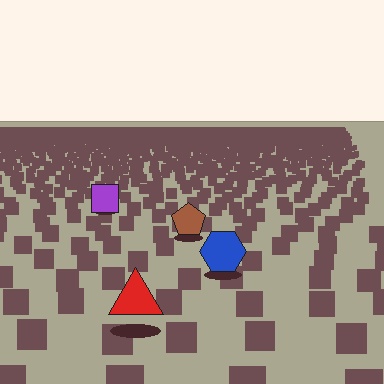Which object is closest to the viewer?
The red triangle is closest. The texture marks near it are larger and more spread out.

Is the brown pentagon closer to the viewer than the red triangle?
No. The red triangle is closer — you can tell from the texture gradient: the ground texture is coarser near it.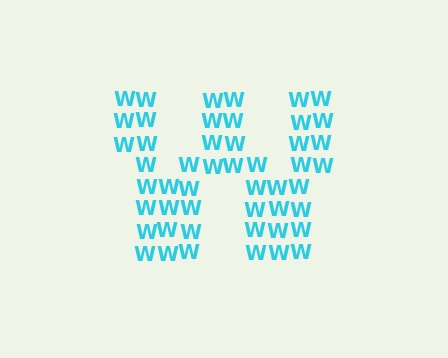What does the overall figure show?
The overall figure shows the letter W.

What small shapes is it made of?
It is made of small letter W's.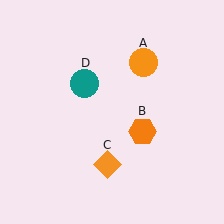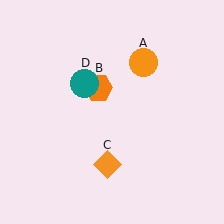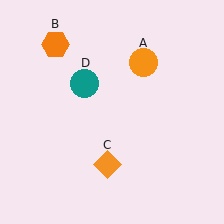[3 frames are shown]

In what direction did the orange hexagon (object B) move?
The orange hexagon (object B) moved up and to the left.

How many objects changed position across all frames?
1 object changed position: orange hexagon (object B).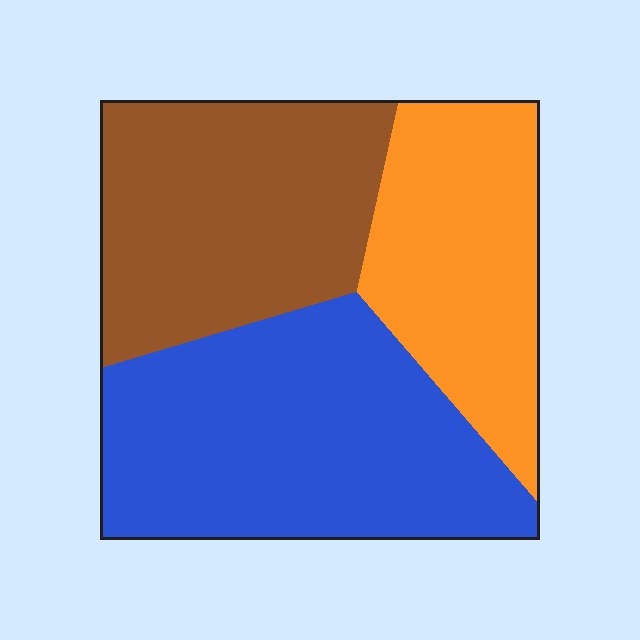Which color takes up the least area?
Orange, at roughly 25%.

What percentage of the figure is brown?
Brown takes up between a quarter and a half of the figure.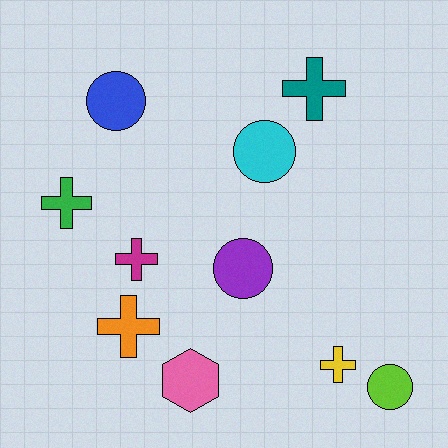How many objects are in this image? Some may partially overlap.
There are 10 objects.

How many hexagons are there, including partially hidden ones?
There is 1 hexagon.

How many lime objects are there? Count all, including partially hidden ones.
There is 1 lime object.